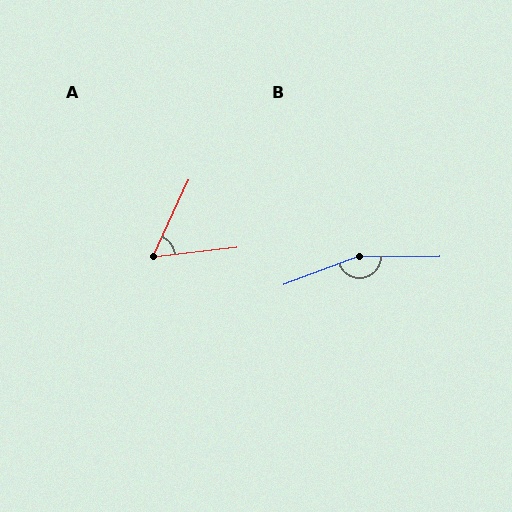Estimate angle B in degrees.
Approximately 160 degrees.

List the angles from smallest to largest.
A (59°), B (160°).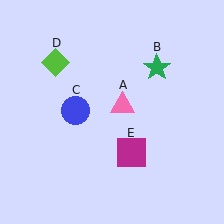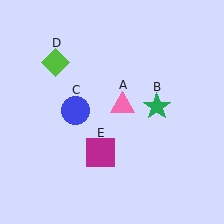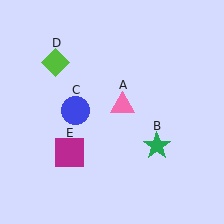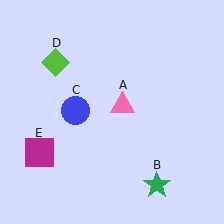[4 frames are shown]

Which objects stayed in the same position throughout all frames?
Pink triangle (object A) and blue circle (object C) and lime diamond (object D) remained stationary.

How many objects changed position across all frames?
2 objects changed position: green star (object B), magenta square (object E).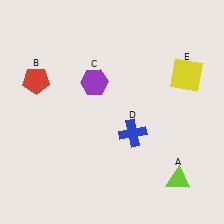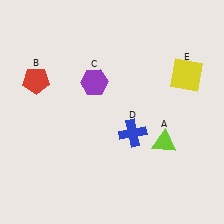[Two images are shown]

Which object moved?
The lime triangle (A) moved up.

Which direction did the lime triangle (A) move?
The lime triangle (A) moved up.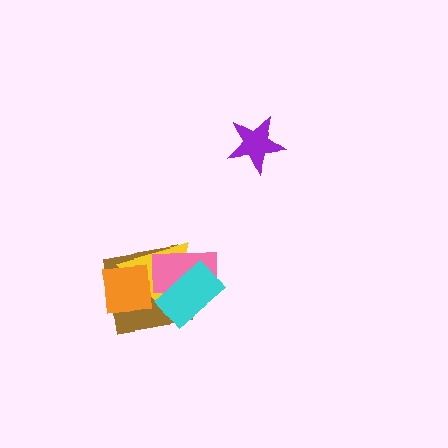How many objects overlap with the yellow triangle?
4 objects overlap with the yellow triangle.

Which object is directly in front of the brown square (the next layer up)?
The yellow triangle is directly in front of the brown square.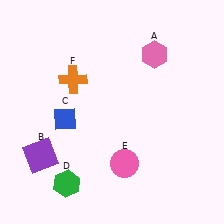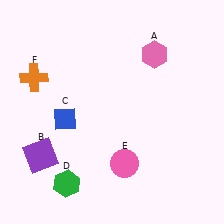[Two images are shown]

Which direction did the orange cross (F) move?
The orange cross (F) moved left.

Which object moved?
The orange cross (F) moved left.